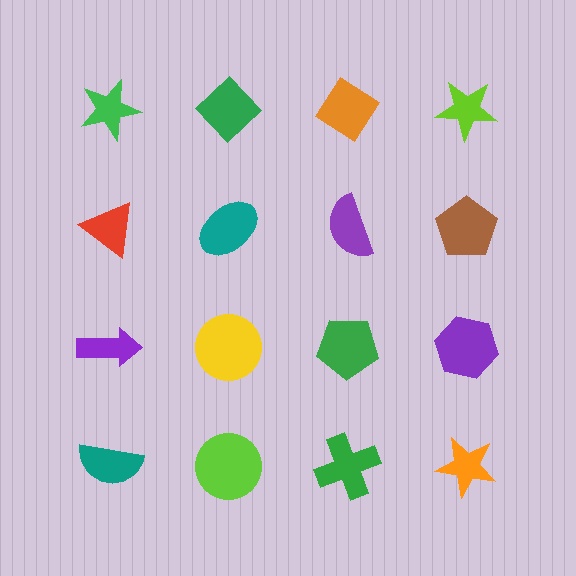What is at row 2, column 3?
A purple semicircle.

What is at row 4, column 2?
A lime circle.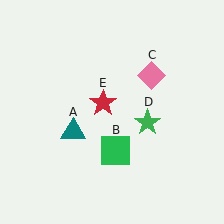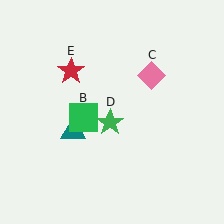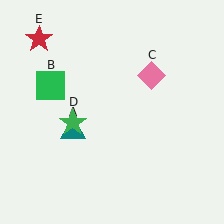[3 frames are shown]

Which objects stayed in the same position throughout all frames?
Teal triangle (object A) and pink diamond (object C) remained stationary.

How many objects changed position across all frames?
3 objects changed position: green square (object B), green star (object D), red star (object E).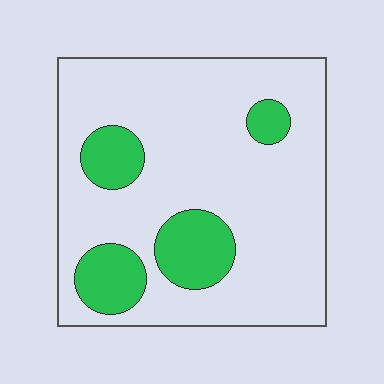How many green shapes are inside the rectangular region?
4.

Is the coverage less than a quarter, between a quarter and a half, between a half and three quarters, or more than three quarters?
Less than a quarter.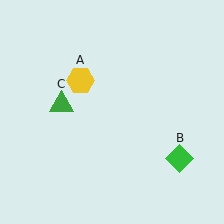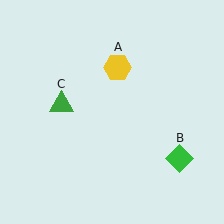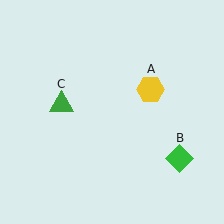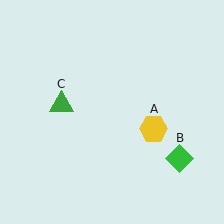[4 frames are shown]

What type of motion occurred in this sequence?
The yellow hexagon (object A) rotated clockwise around the center of the scene.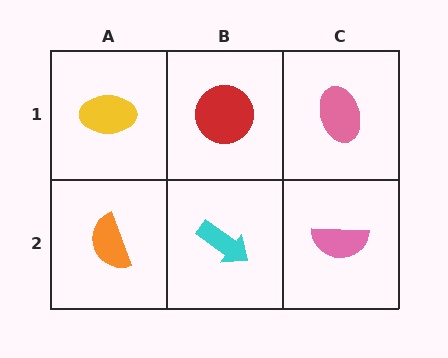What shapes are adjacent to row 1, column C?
A pink semicircle (row 2, column C), a red circle (row 1, column B).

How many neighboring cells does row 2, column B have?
3.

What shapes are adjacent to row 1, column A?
An orange semicircle (row 2, column A), a red circle (row 1, column B).